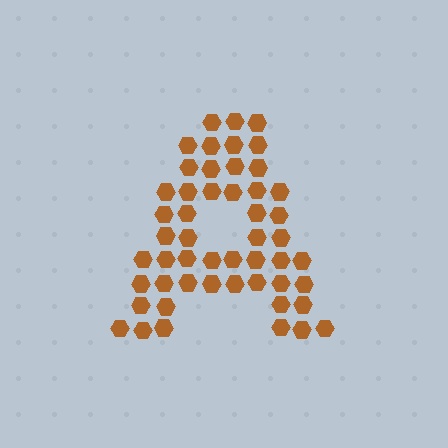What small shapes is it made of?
It is made of small hexagons.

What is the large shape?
The large shape is the letter A.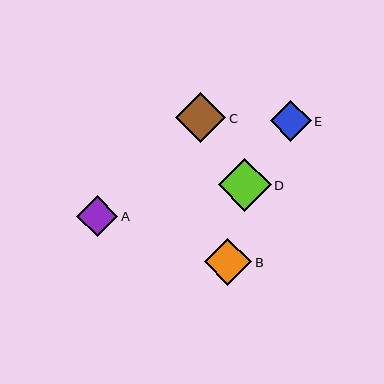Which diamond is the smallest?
Diamond E is the smallest with a size of approximately 41 pixels.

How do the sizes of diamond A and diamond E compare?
Diamond A and diamond E are approximately the same size.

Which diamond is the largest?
Diamond D is the largest with a size of approximately 53 pixels.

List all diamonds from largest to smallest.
From largest to smallest: D, C, B, A, E.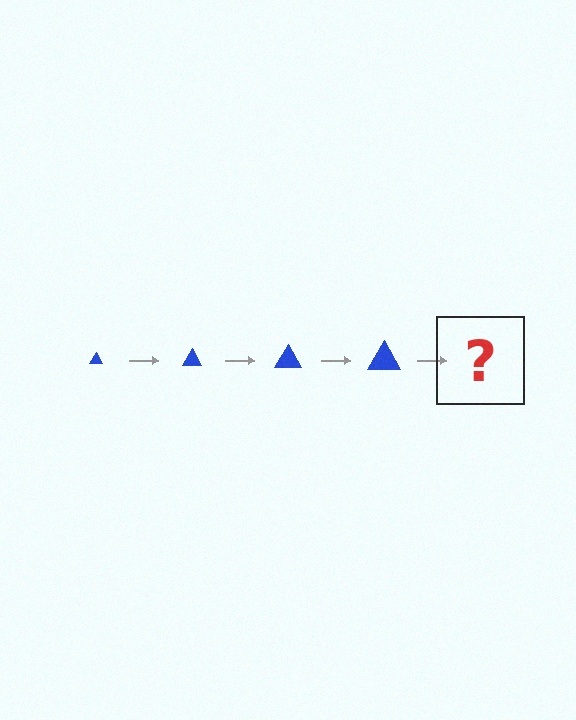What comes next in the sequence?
The next element should be a blue triangle, larger than the previous one.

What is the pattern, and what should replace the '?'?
The pattern is that the triangle gets progressively larger each step. The '?' should be a blue triangle, larger than the previous one.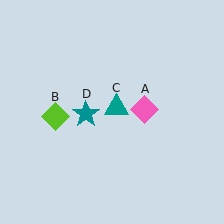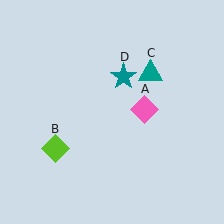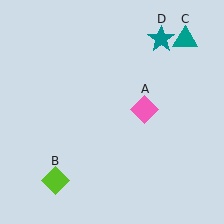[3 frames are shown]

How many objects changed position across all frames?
3 objects changed position: lime diamond (object B), teal triangle (object C), teal star (object D).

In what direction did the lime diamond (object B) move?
The lime diamond (object B) moved down.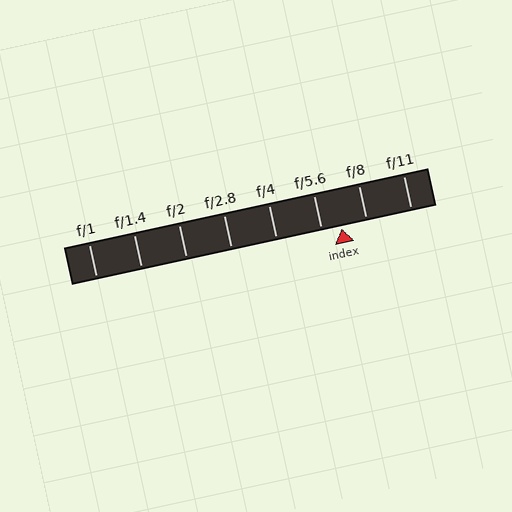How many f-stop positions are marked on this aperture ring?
There are 8 f-stop positions marked.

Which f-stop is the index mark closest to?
The index mark is closest to f/5.6.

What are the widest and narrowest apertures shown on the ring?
The widest aperture shown is f/1 and the narrowest is f/11.